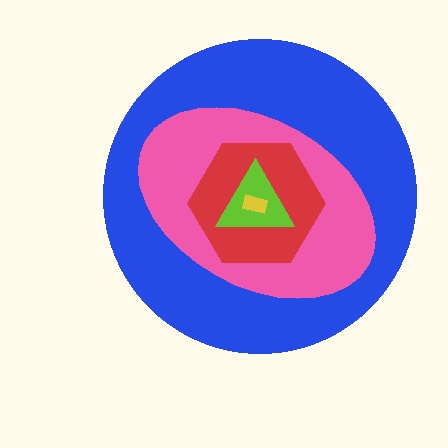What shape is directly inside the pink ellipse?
The red hexagon.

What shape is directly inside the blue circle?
The pink ellipse.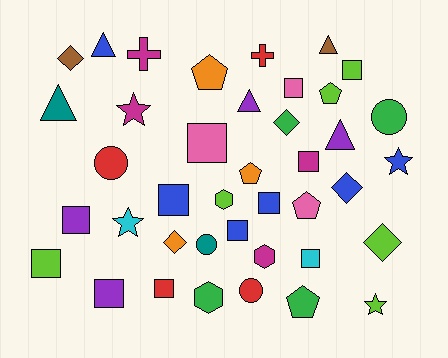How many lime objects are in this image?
There are 6 lime objects.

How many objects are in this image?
There are 40 objects.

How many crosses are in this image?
There are 2 crosses.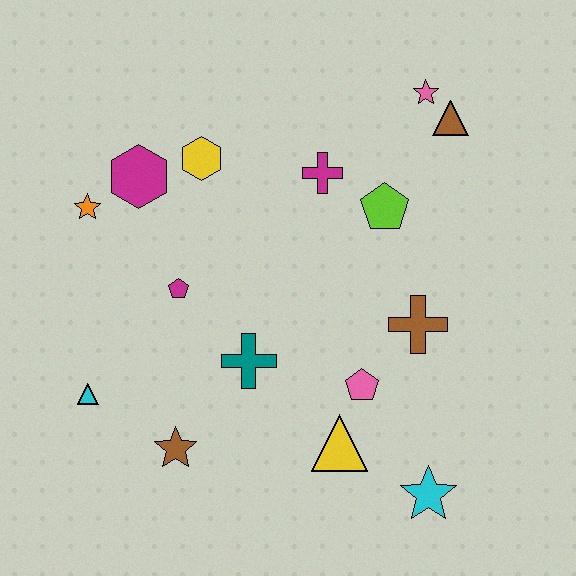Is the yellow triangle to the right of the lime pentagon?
No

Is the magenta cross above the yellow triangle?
Yes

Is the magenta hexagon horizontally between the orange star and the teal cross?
Yes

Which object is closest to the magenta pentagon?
The teal cross is closest to the magenta pentagon.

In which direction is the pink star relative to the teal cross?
The pink star is above the teal cross.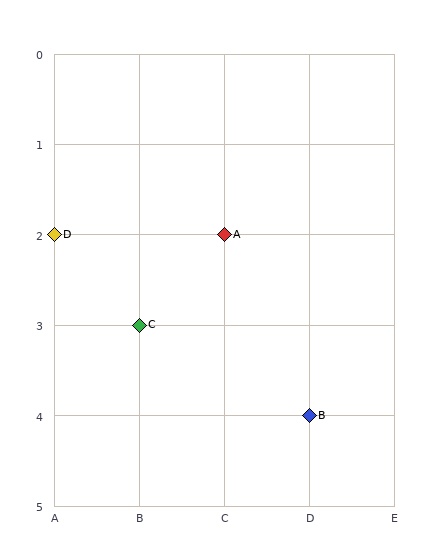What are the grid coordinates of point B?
Point B is at grid coordinates (D, 4).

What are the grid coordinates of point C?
Point C is at grid coordinates (B, 3).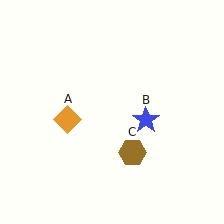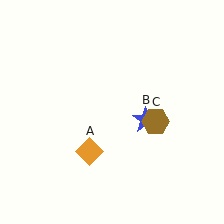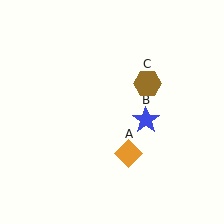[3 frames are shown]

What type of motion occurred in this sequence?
The orange diamond (object A), brown hexagon (object C) rotated counterclockwise around the center of the scene.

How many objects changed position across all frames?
2 objects changed position: orange diamond (object A), brown hexagon (object C).